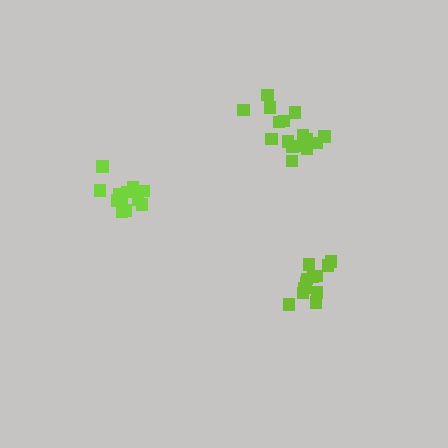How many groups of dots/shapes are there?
There are 3 groups.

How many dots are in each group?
Group 1: 12 dots, Group 2: 12 dots, Group 3: 16 dots (40 total).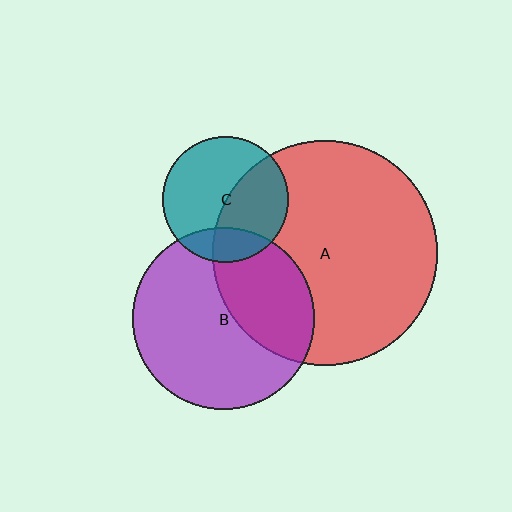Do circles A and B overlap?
Yes.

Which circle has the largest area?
Circle A (red).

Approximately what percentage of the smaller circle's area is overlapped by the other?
Approximately 35%.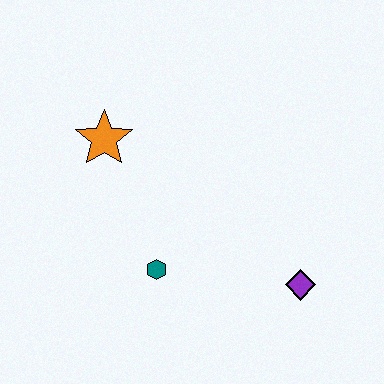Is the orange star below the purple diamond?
No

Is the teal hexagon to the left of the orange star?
No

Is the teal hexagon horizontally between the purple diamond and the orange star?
Yes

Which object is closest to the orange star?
The teal hexagon is closest to the orange star.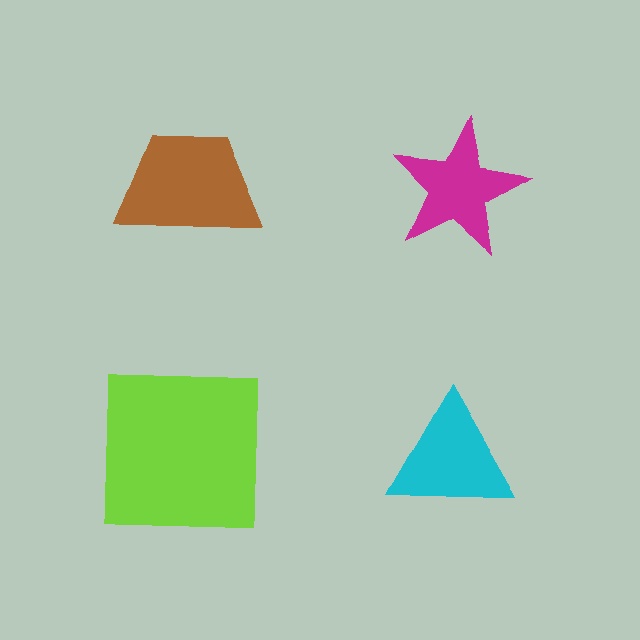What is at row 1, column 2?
A magenta star.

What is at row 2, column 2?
A cyan triangle.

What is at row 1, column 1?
A brown trapezoid.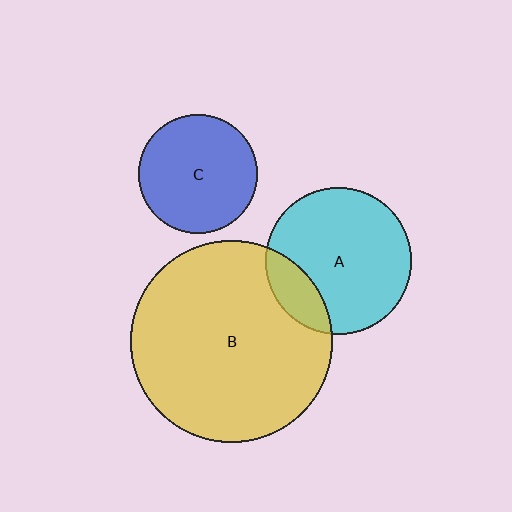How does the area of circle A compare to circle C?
Approximately 1.5 times.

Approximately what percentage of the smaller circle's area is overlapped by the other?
Approximately 20%.